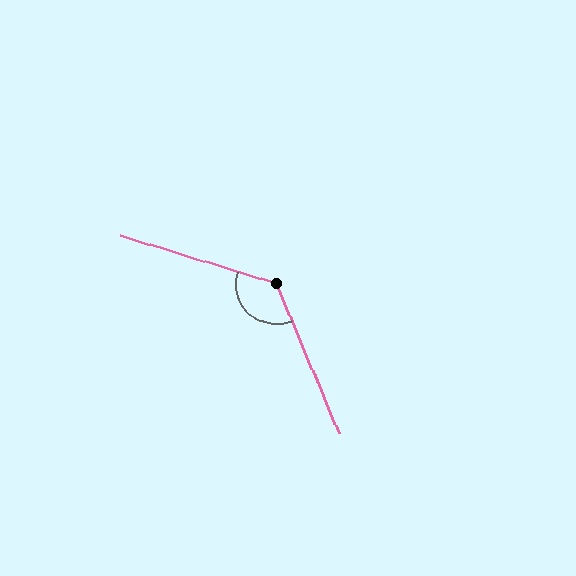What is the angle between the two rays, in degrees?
Approximately 130 degrees.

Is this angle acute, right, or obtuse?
It is obtuse.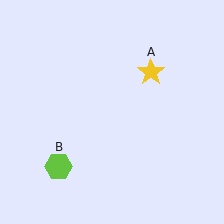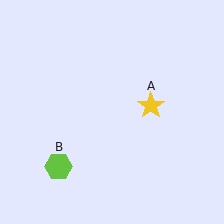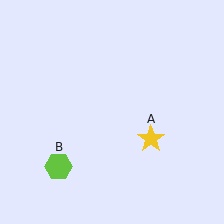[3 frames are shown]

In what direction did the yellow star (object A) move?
The yellow star (object A) moved down.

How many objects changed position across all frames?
1 object changed position: yellow star (object A).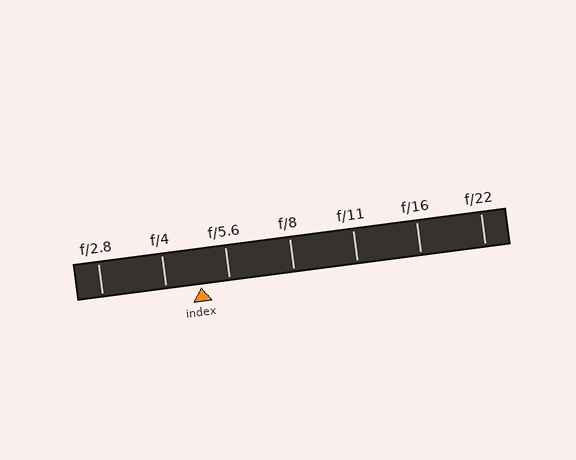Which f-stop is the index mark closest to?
The index mark is closest to f/5.6.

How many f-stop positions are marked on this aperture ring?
There are 7 f-stop positions marked.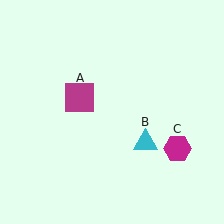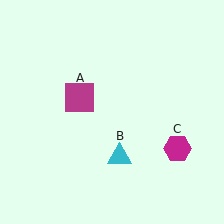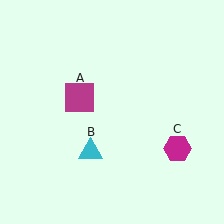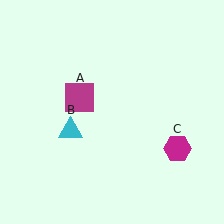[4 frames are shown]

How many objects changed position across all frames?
1 object changed position: cyan triangle (object B).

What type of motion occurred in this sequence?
The cyan triangle (object B) rotated clockwise around the center of the scene.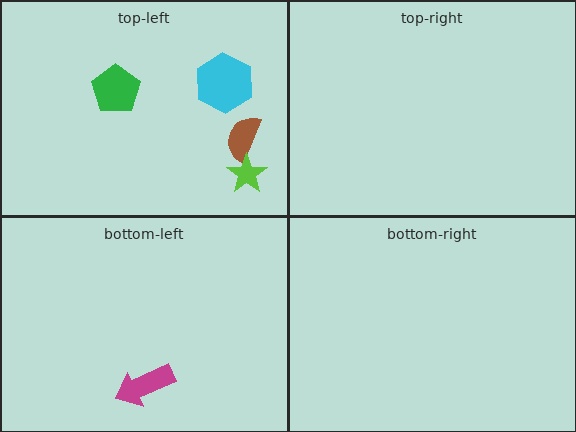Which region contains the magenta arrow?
The bottom-left region.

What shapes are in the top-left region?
The green pentagon, the cyan hexagon, the brown semicircle, the lime star.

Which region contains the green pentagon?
The top-left region.